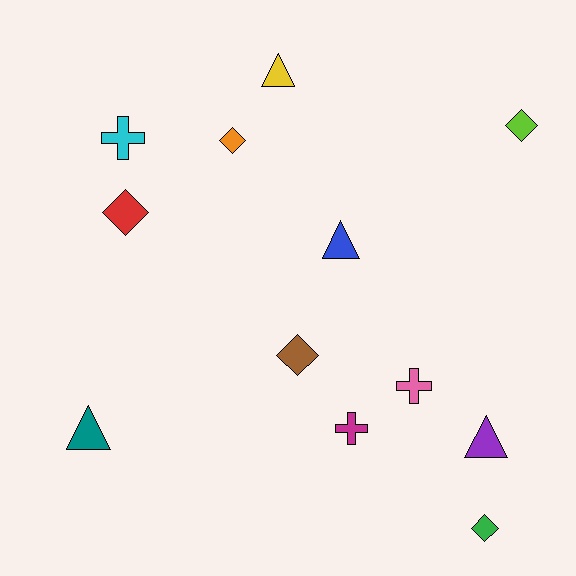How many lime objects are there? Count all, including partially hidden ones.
There is 1 lime object.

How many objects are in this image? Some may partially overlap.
There are 12 objects.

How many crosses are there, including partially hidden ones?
There are 3 crosses.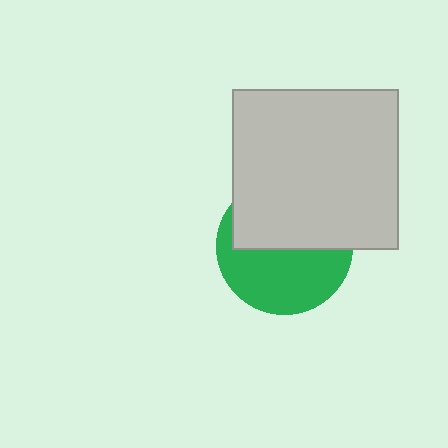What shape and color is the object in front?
The object in front is a light gray rectangle.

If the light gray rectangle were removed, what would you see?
You would see the complete green circle.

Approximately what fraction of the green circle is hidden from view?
Roughly 49% of the green circle is hidden behind the light gray rectangle.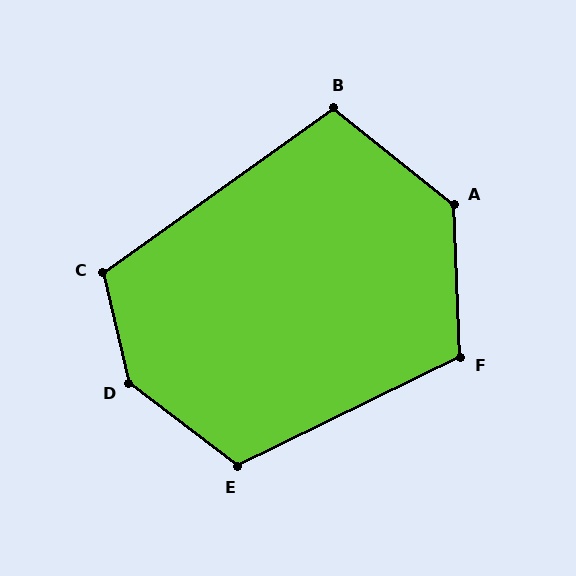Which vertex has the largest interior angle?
D, at approximately 141 degrees.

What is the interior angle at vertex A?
Approximately 131 degrees (obtuse).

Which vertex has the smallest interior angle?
B, at approximately 106 degrees.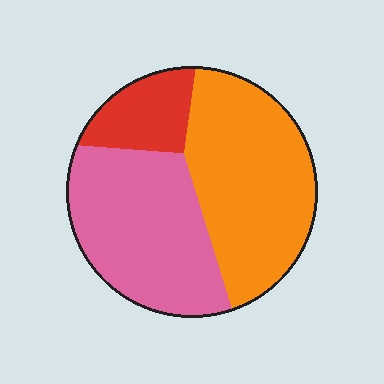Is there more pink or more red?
Pink.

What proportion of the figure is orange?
Orange covers roughly 45% of the figure.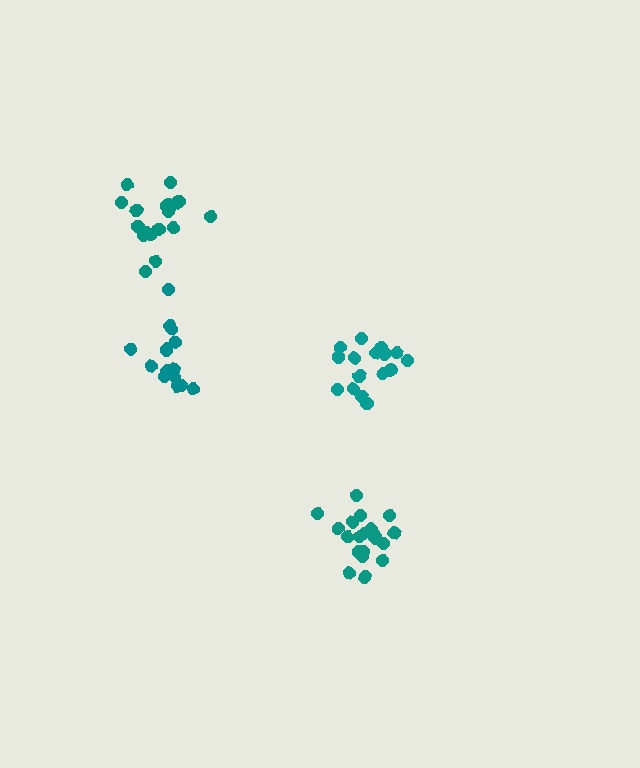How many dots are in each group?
Group 1: 16 dots, Group 2: 20 dots, Group 3: 19 dots, Group 4: 17 dots (72 total).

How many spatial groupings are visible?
There are 4 spatial groupings.